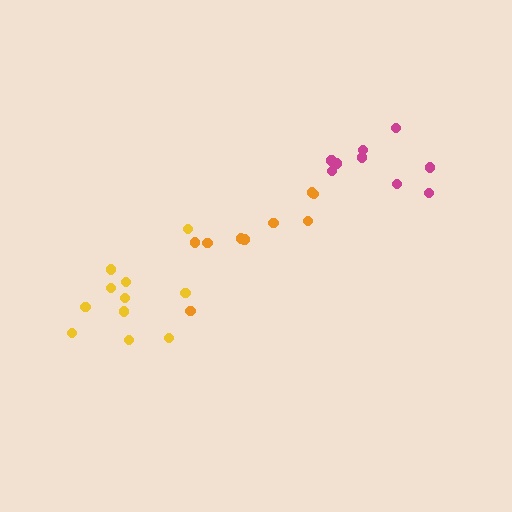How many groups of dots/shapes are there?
There are 3 groups.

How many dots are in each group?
Group 1: 10 dots, Group 2: 11 dots, Group 3: 9 dots (30 total).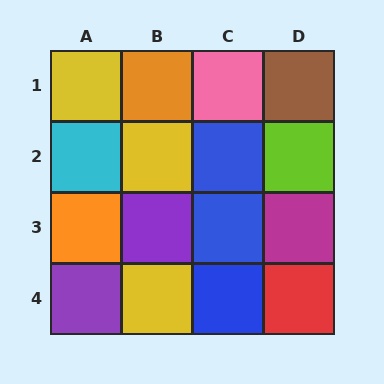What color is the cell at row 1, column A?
Yellow.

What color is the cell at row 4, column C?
Blue.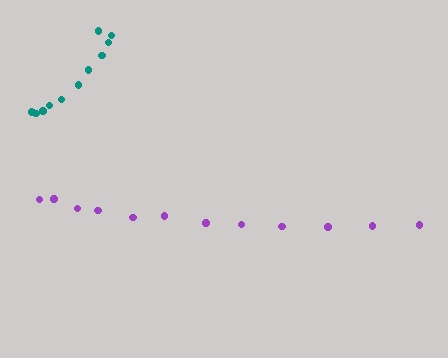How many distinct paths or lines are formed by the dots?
There are 2 distinct paths.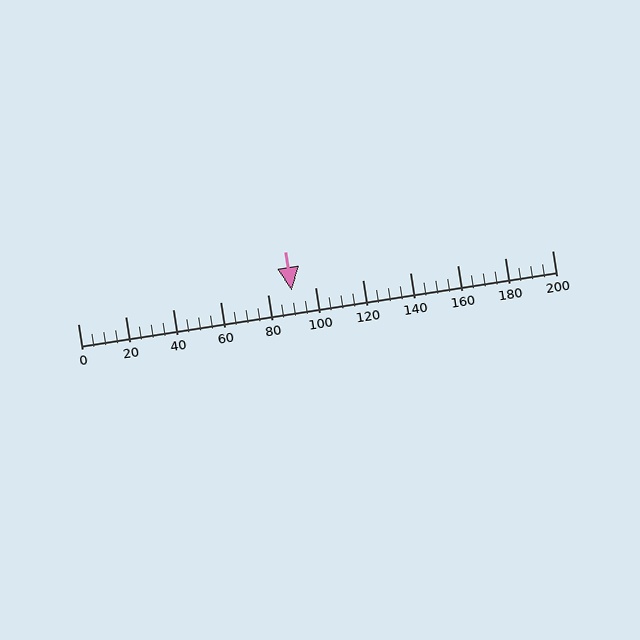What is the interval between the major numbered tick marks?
The major tick marks are spaced 20 units apart.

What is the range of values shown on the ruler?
The ruler shows values from 0 to 200.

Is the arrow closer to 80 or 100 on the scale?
The arrow is closer to 100.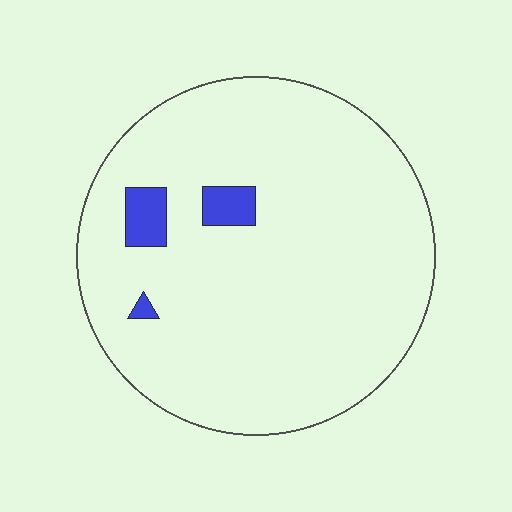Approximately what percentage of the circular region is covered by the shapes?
Approximately 5%.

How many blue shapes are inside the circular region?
3.